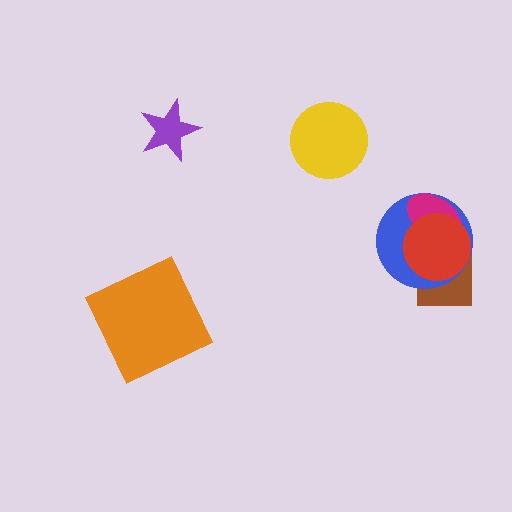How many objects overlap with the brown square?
2 objects overlap with the brown square.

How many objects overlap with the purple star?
0 objects overlap with the purple star.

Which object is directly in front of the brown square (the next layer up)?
The blue circle is directly in front of the brown square.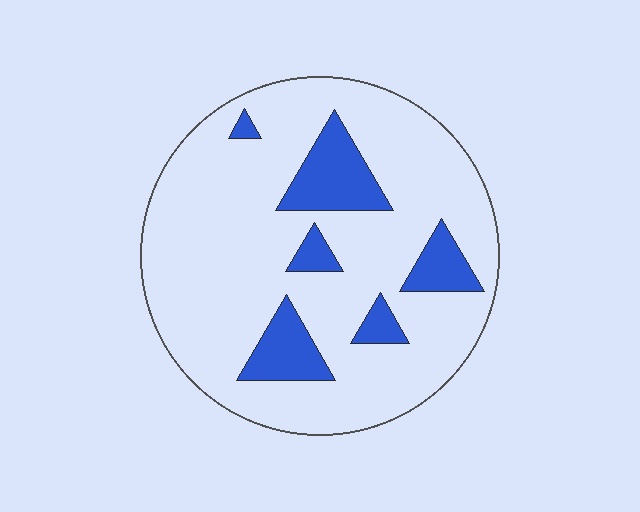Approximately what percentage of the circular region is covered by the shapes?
Approximately 15%.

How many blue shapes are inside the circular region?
6.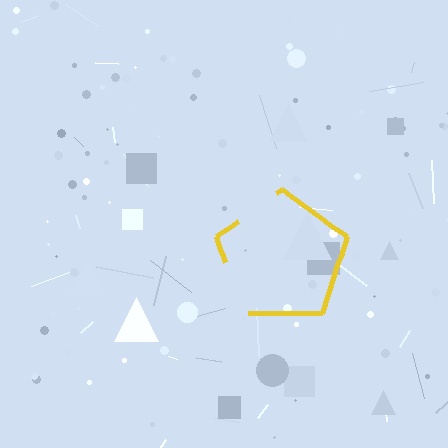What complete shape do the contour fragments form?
The contour fragments form a pentagon.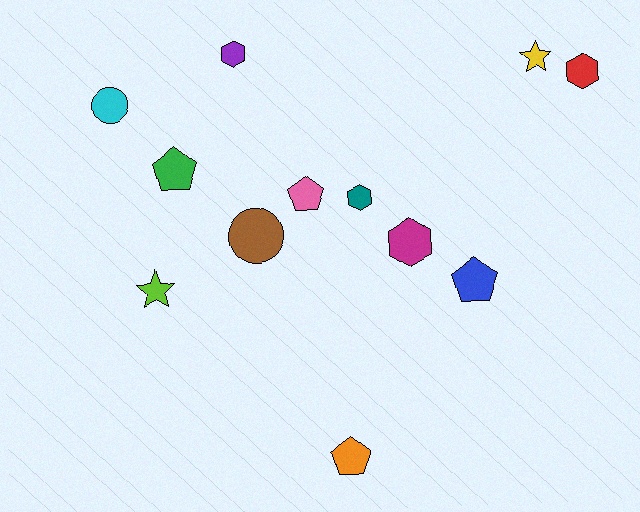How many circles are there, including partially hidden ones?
There are 2 circles.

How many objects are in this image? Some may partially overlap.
There are 12 objects.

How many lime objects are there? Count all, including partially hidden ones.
There is 1 lime object.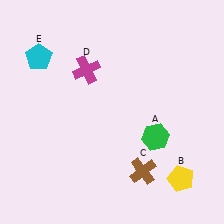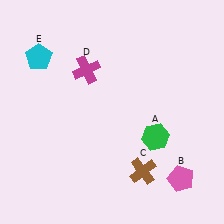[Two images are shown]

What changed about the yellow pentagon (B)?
In Image 1, B is yellow. In Image 2, it changed to pink.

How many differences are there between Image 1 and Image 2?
There is 1 difference between the two images.